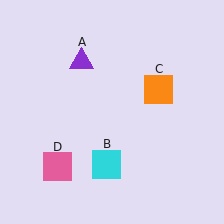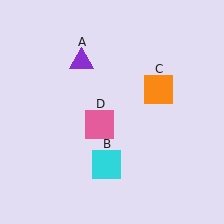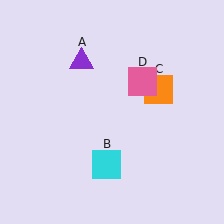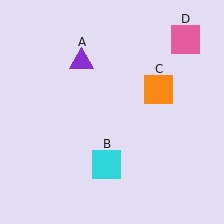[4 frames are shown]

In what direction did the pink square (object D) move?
The pink square (object D) moved up and to the right.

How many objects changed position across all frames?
1 object changed position: pink square (object D).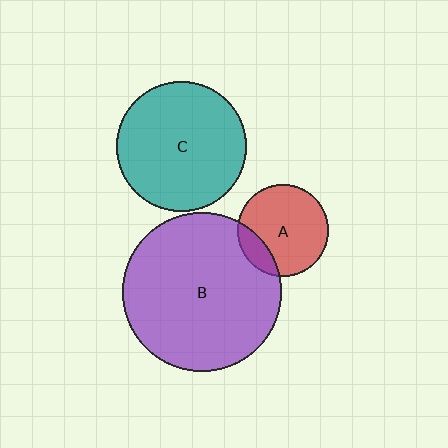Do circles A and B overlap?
Yes.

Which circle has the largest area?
Circle B (purple).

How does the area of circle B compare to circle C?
Approximately 1.5 times.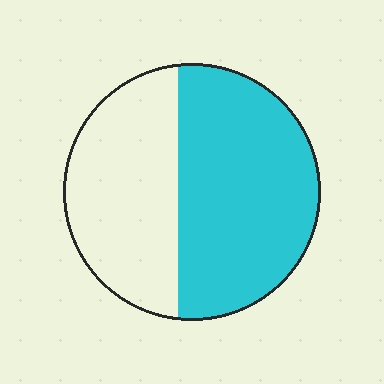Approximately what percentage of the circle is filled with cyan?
Approximately 55%.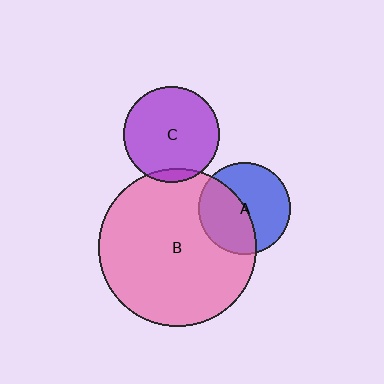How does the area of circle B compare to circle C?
Approximately 2.7 times.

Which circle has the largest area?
Circle B (pink).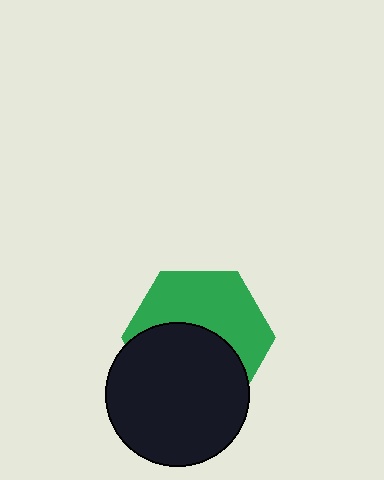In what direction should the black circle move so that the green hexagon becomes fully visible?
The black circle should move down. That is the shortest direction to clear the overlap and leave the green hexagon fully visible.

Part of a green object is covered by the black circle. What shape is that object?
It is a hexagon.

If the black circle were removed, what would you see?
You would see the complete green hexagon.